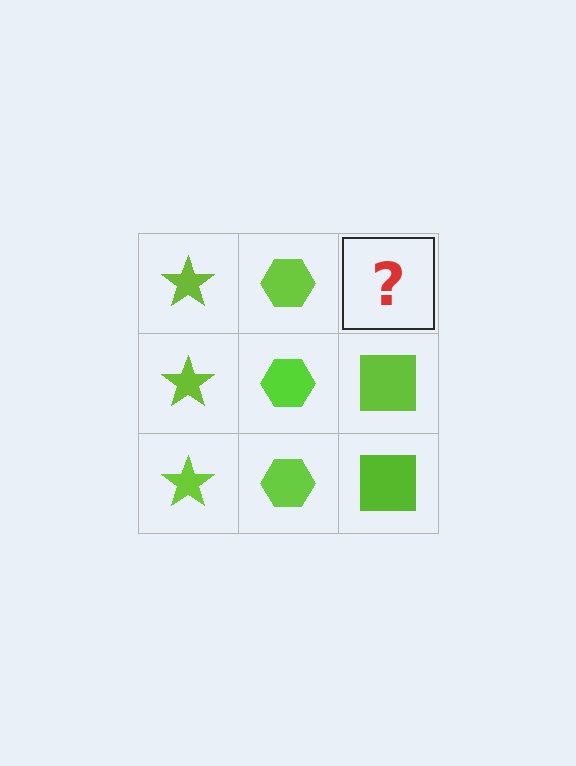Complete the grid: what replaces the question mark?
The question mark should be replaced with a lime square.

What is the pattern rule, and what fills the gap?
The rule is that each column has a consistent shape. The gap should be filled with a lime square.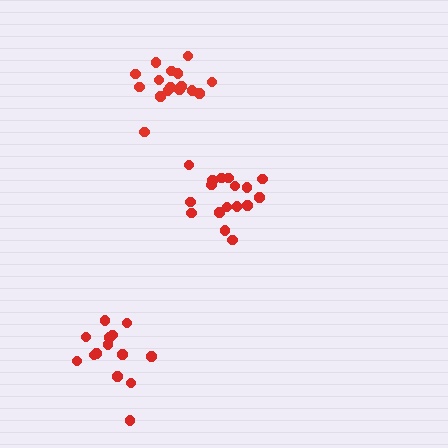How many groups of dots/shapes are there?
There are 3 groups.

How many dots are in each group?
Group 1: 17 dots, Group 2: 16 dots, Group 3: 14 dots (47 total).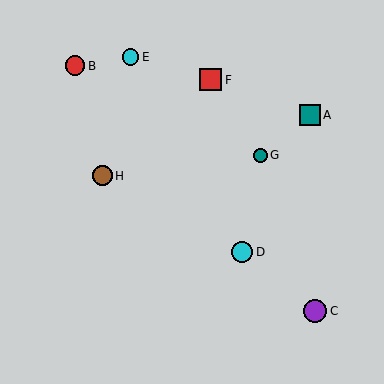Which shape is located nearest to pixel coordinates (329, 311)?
The purple circle (labeled C) at (315, 311) is nearest to that location.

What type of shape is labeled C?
Shape C is a purple circle.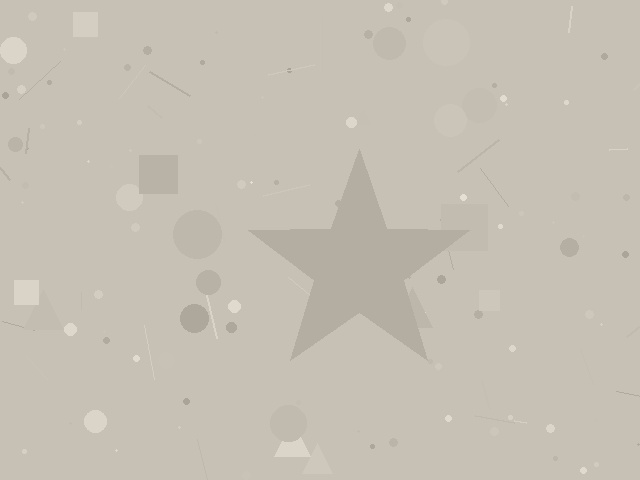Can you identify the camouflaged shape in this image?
The camouflaged shape is a star.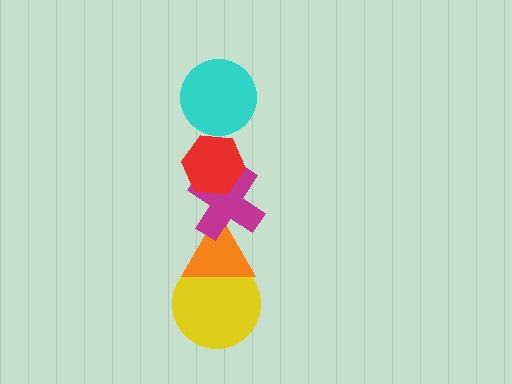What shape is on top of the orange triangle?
The magenta cross is on top of the orange triangle.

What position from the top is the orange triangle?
The orange triangle is 4th from the top.